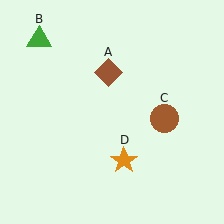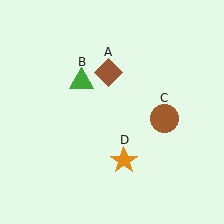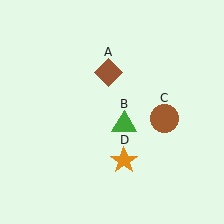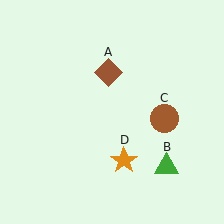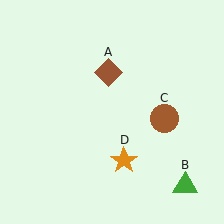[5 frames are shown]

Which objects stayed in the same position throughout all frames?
Brown diamond (object A) and brown circle (object C) and orange star (object D) remained stationary.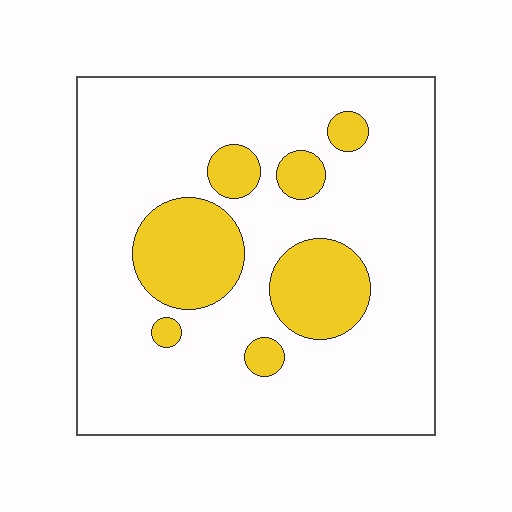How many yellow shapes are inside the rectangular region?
7.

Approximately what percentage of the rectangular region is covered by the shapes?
Approximately 20%.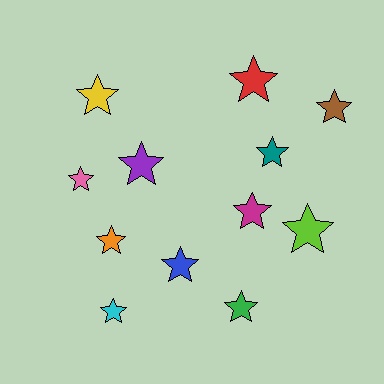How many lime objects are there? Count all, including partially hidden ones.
There is 1 lime object.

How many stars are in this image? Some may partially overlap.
There are 12 stars.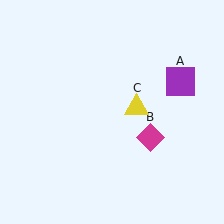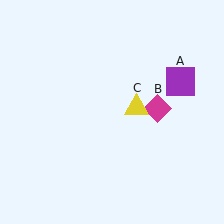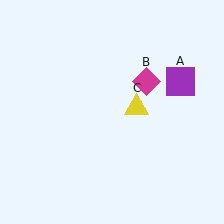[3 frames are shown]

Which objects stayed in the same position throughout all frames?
Purple square (object A) and yellow triangle (object C) remained stationary.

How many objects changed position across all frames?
1 object changed position: magenta diamond (object B).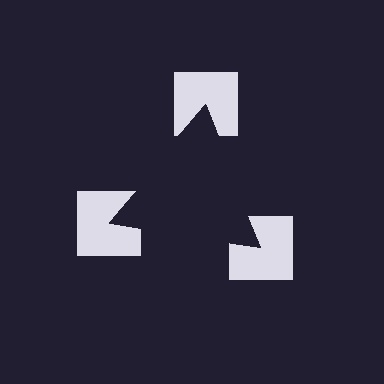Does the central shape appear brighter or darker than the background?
It typically appears slightly darker than the background, even though no actual brightness change is drawn.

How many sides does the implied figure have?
3 sides.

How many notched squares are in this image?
There are 3 — one at each vertex of the illusory triangle.